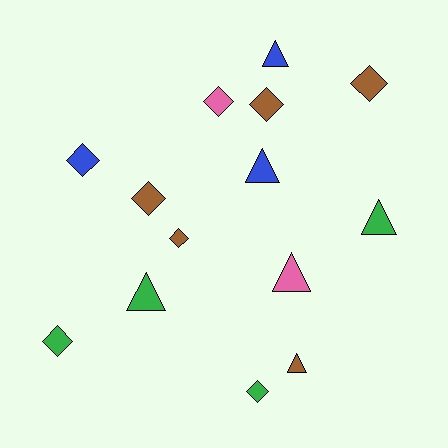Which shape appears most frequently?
Diamond, with 8 objects.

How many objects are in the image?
There are 14 objects.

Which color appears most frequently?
Brown, with 5 objects.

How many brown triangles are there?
There is 1 brown triangle.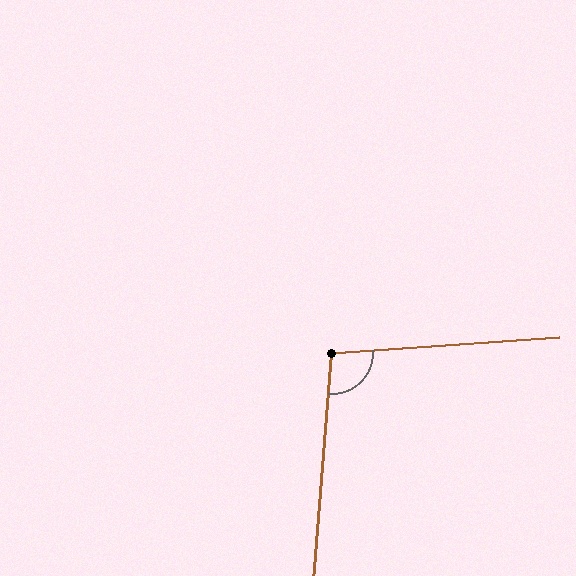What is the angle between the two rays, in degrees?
Approximately 99 degrees.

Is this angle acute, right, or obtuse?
It is obtuse.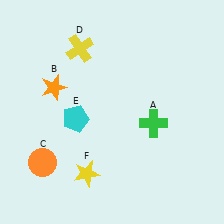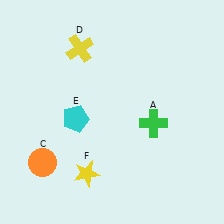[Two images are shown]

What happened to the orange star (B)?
The orange star (B) was removed in Image 2. It was in the top-left area of Image 1.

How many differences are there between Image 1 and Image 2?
There is 1 difference between the two images.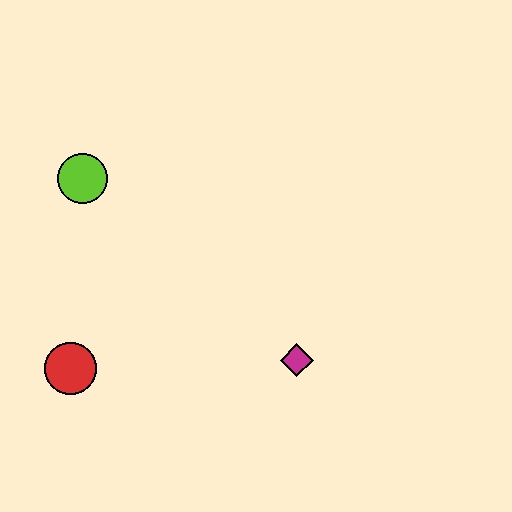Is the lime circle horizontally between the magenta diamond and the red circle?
Yes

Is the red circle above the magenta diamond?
No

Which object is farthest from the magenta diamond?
The lime circle is farthest from the magenta diamond.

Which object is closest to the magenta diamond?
The red circle is closest to the magenta diamond.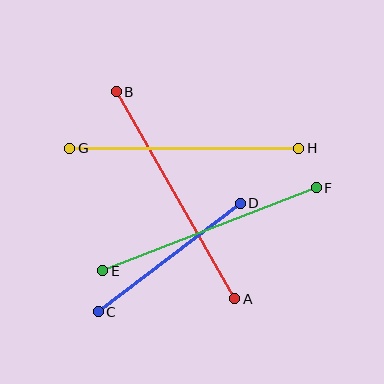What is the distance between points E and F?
The distance is approximately 229 pixels.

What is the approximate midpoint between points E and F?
The midpoint is at approximately (210, 229) pixels.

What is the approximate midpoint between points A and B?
The midpoint is at approximately (175, 195) pixels.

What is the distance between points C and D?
The distance is approximately 179 pixels.